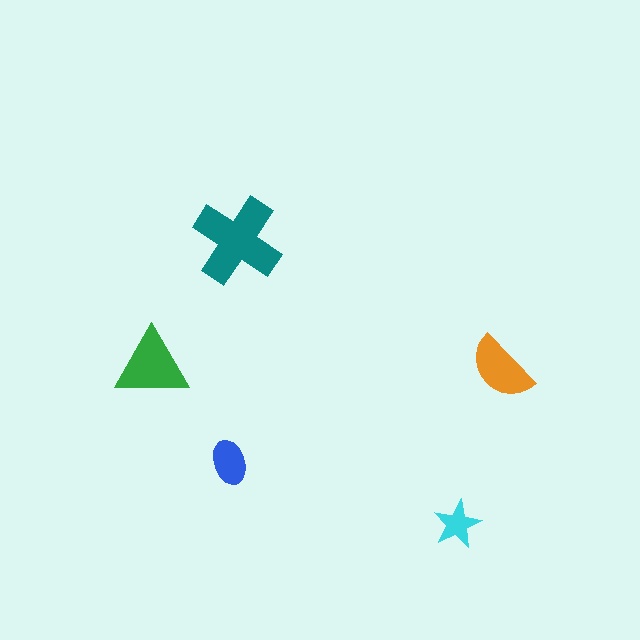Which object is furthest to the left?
The green triangle is leftmost.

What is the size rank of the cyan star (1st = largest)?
5th.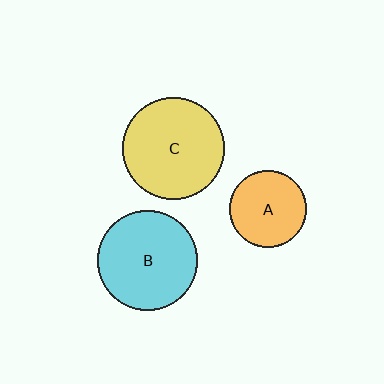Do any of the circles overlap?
No, none of the circles overlap.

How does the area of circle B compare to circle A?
Approximately 1.7 times.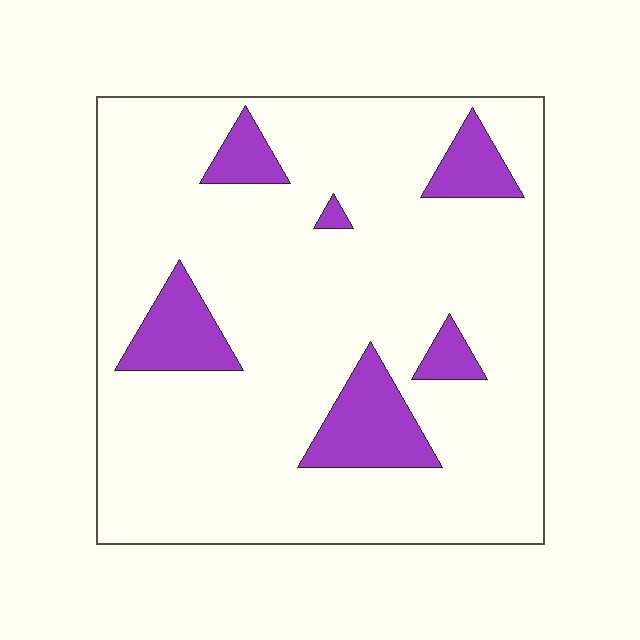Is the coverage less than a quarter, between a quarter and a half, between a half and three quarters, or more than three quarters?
Less than a quarter.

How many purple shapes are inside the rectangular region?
6.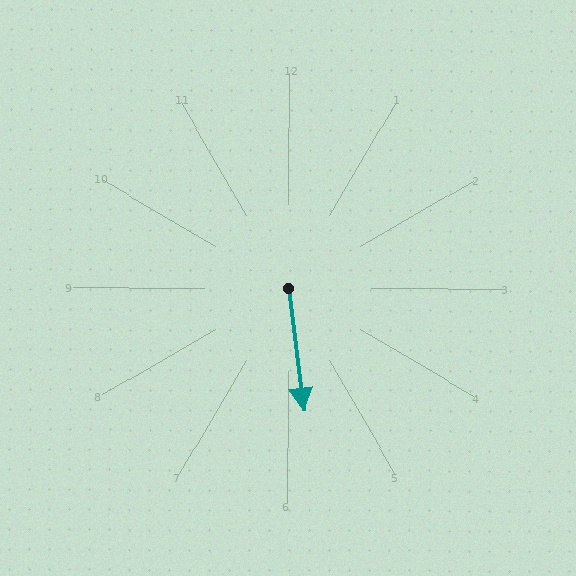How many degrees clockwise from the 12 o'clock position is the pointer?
Approximately 173 degrees.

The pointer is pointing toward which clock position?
Roughly 6 o'clock.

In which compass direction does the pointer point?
South.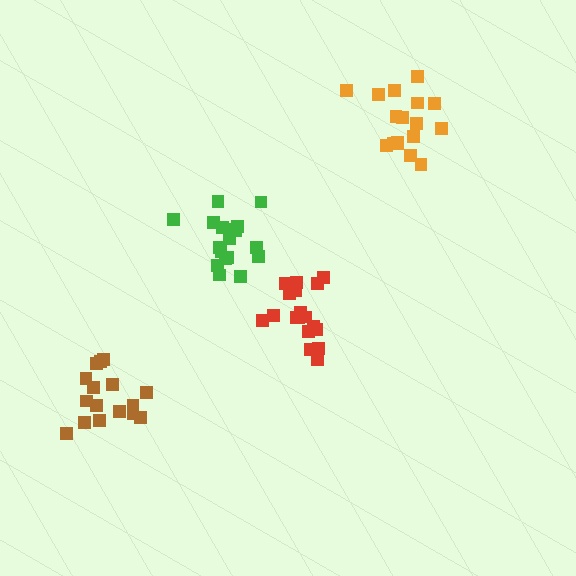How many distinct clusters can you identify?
There are 4 distinct clusters.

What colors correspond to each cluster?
The clusters are colored: green, brown, red, orange.